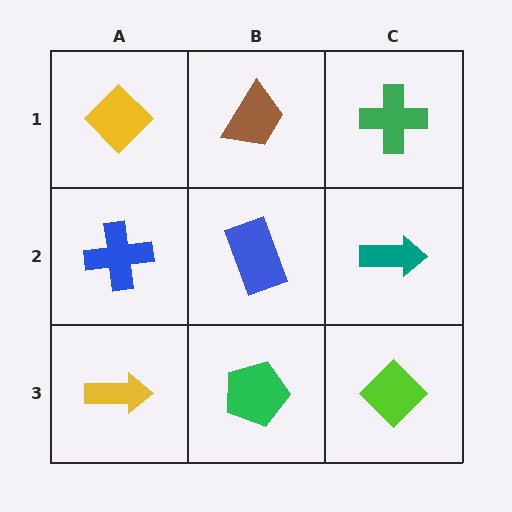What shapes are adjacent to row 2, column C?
A green cross (row 1, column C), a lime diamond (row 3, column C), a blue rectangle (row 2, column B).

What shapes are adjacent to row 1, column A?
A blue cross (row 2, column A), a brown trapezoid (row 1, column B).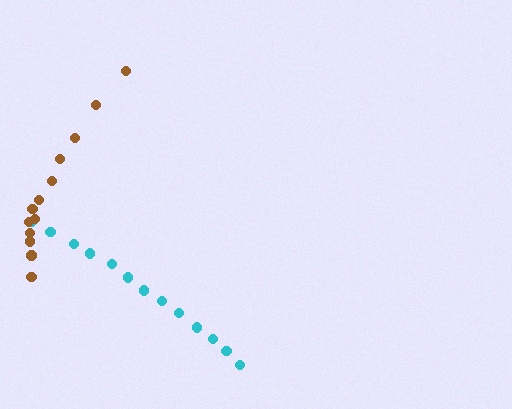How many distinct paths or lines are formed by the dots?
There are 2 distinct paths.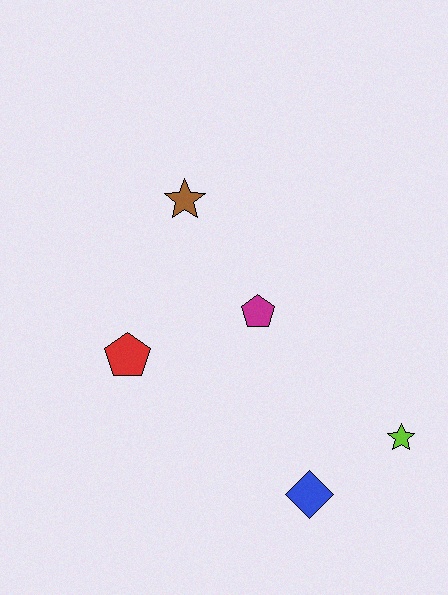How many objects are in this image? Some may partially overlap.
There are 5 objects.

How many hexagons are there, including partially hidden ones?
There are no hexagons.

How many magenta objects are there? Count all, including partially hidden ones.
There is 1 magenta object.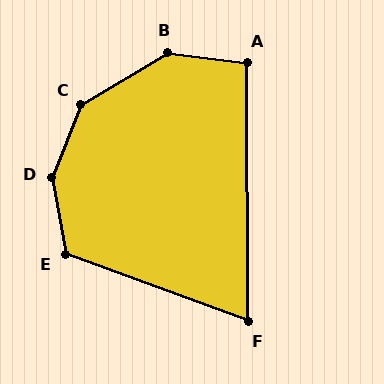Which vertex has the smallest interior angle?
F, at approximately 70 degrees.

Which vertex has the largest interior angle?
D, at approximately 148 degrees.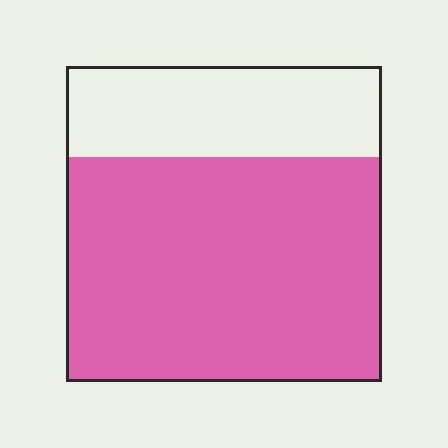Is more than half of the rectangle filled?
Yes.